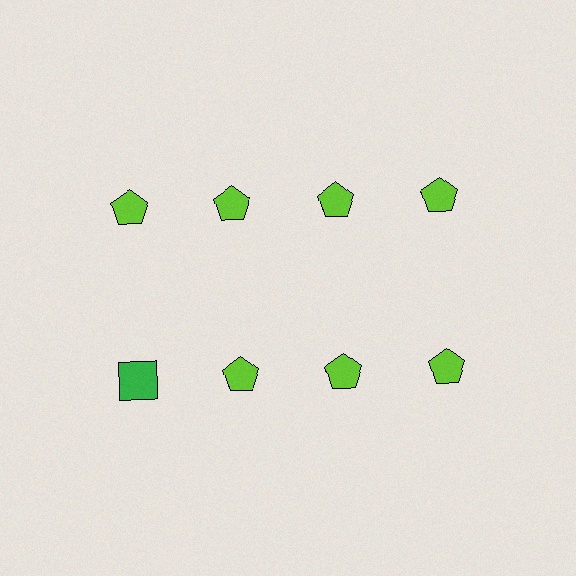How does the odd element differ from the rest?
It differs in both color (green instead of lime) and shape (square instead of pentagon).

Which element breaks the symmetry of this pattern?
The green square in the second row, leftmost column breaks the symmetry. All other shapes are lime pentagons.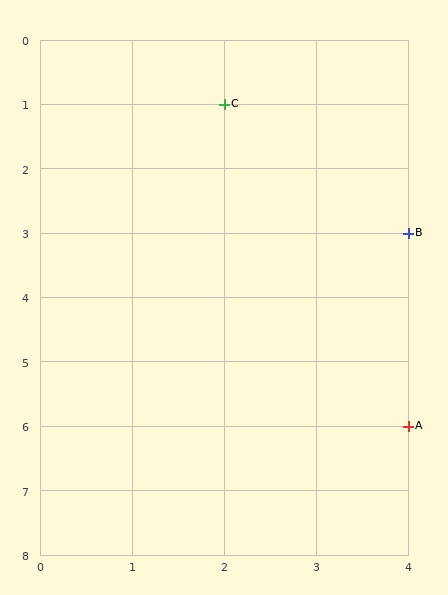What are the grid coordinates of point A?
Point A is at grid coordinates (4, 6).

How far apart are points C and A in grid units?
Points C and A are 2 columns and 5 rows apart (about 5.4 grid units diagonally).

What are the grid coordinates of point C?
Point C is at grid coordinates (2, 1).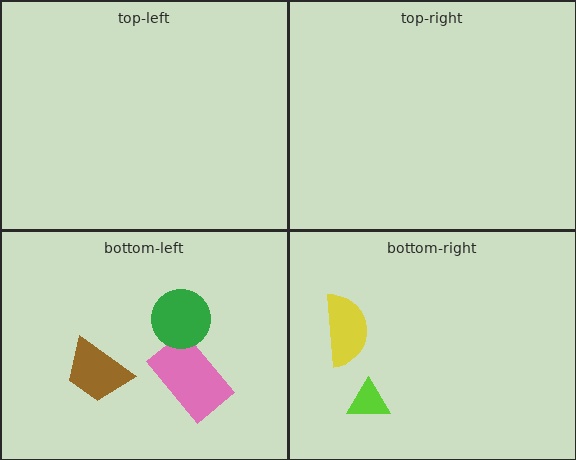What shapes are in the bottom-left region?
The pink rectangle, the brown trapezoid, the green circle.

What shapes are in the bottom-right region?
The lime triangle, the yellow semicircle.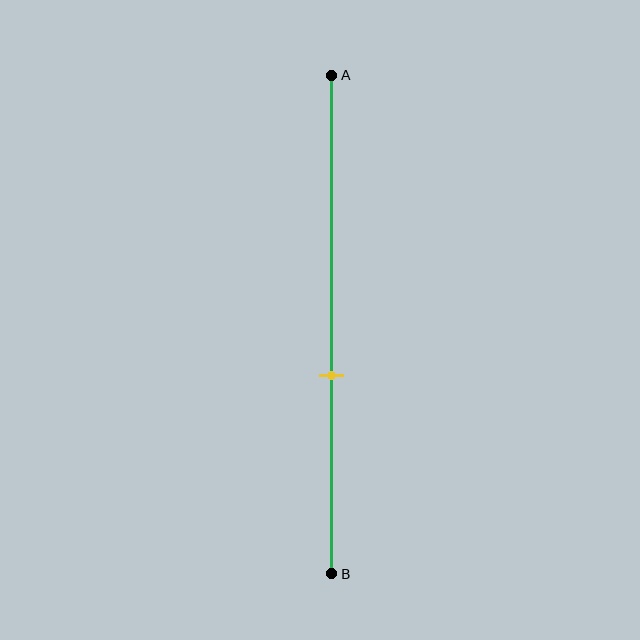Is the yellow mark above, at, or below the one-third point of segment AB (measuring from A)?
The yellow mark is below the one-third point of segment AB.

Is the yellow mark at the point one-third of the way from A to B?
No, the mark is at about 60% from A, not at the 33% one-third point.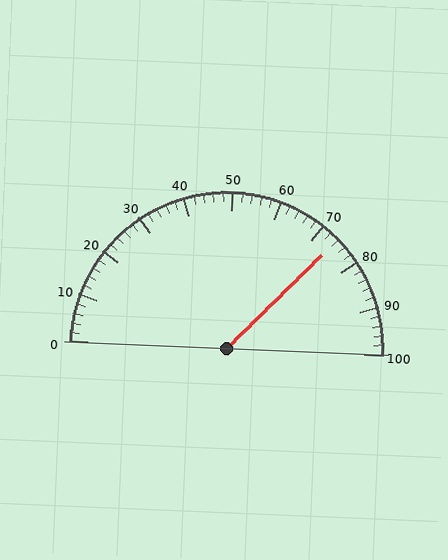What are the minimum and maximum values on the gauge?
The gauge ranges from 0 to 100.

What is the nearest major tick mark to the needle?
The nearest major tick mark is 70.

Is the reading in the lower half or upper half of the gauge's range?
The reading is in the upper half of the range (0 to 100).